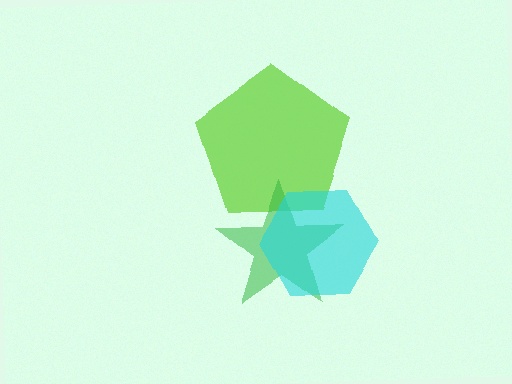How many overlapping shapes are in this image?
There are 3 overlapping shapes in the image.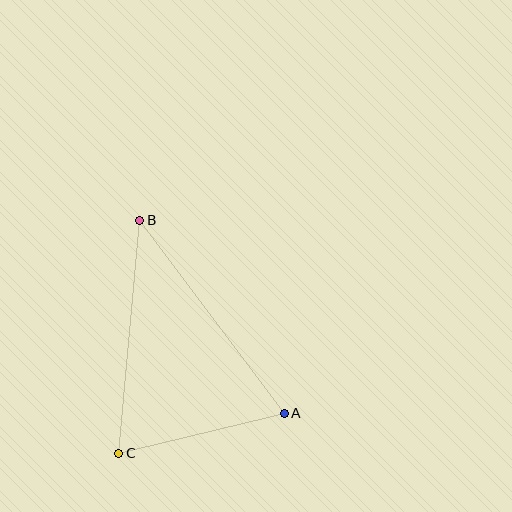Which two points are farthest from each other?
Points A and B are farthest from each other.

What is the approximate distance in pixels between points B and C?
The distance between B and C is approximately 234 pixels.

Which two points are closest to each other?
Points A and C are closest to each other.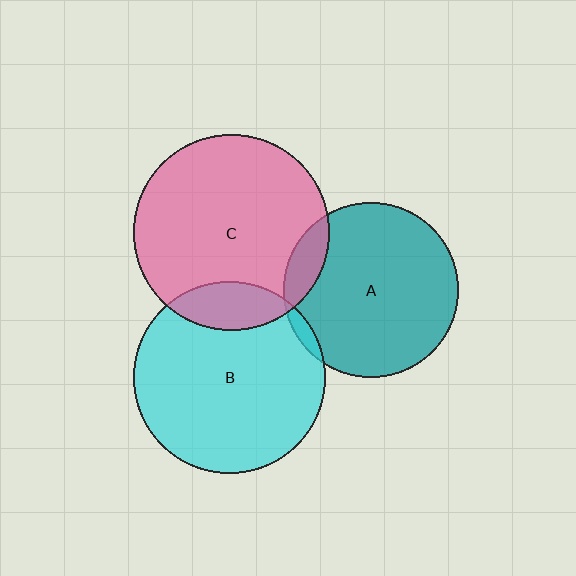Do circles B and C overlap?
Yes.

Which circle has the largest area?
Circle C (pink).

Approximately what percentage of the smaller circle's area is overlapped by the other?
Approximately 15%.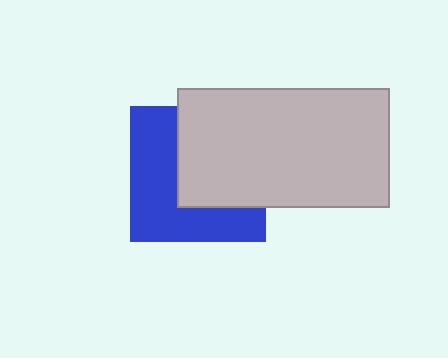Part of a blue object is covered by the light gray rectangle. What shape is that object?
It is a square.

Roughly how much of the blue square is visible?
About half of it is visible (roughly 51%).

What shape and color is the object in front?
The object in front is a light gray rectangle.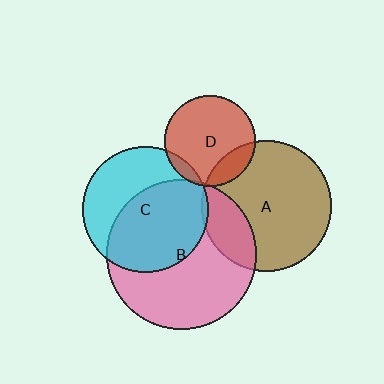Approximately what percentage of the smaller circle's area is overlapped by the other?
Approximately 5%.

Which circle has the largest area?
Circle B (pink).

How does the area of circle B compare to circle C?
Approximately 1.4 times.